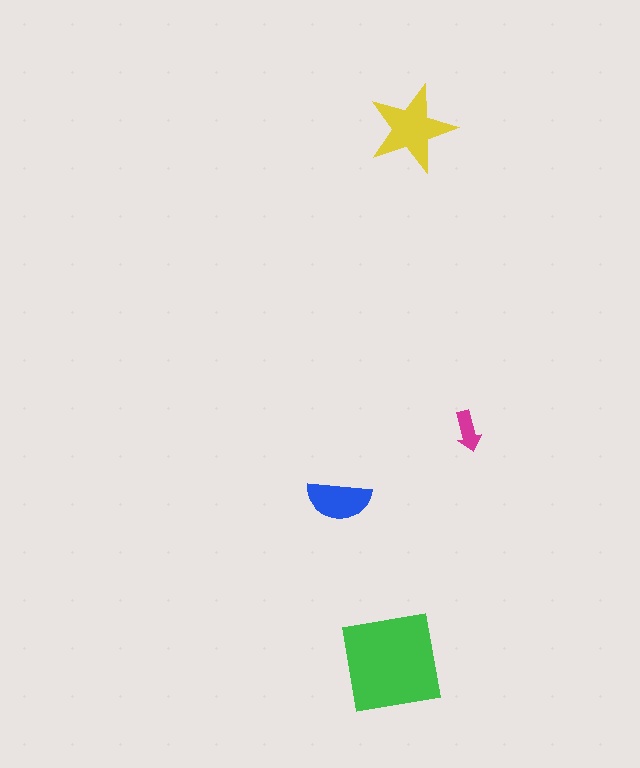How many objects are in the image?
There are 4 objects in the image.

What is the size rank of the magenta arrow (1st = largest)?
4th.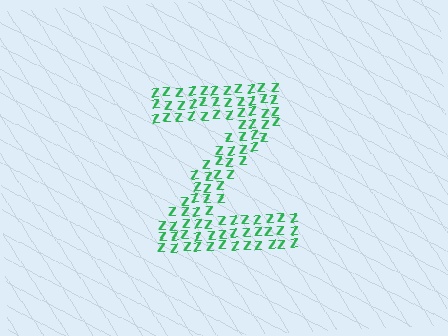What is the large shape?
The large shape is the letter Z.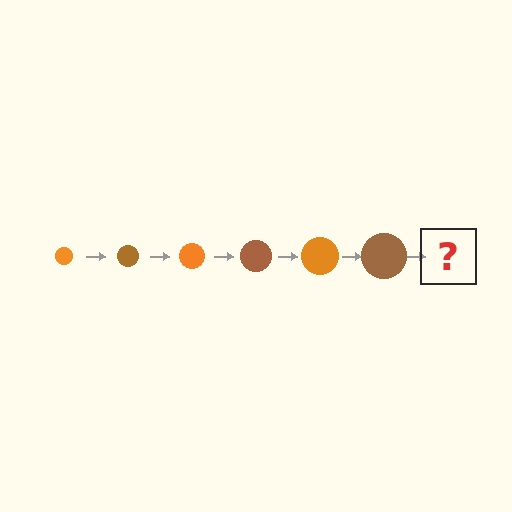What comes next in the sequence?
The next element should be an orange circle, larger than the previous one.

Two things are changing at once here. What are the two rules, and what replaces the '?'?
The two rules are that the circle grows larger each step and the color cycles through orange and brown. The '?' should be an orange circle, larger than the previous one.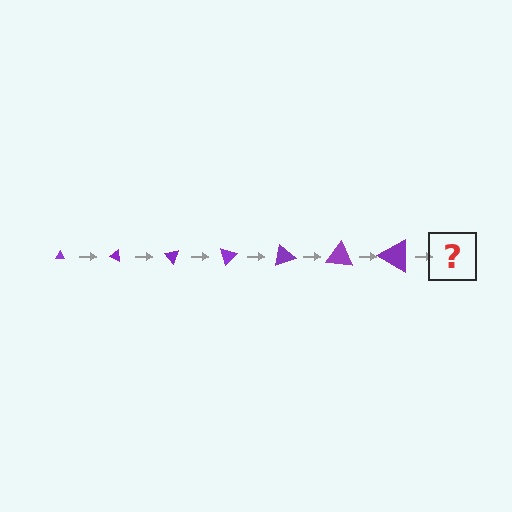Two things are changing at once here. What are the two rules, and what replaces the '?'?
The two rules are that the triangle grows larger each step and it rotates 25 degrees each step. The '?' should be a triangle, larger than the previous one and rotated 175 degrees from the start.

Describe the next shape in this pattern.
It should be a triangle, larger than the previous one and rotated 175 degrees from the start.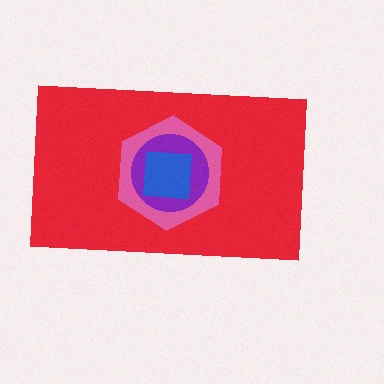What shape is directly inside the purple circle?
The blue square.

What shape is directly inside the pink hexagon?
The purple circle.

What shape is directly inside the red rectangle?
The pink hexagon.